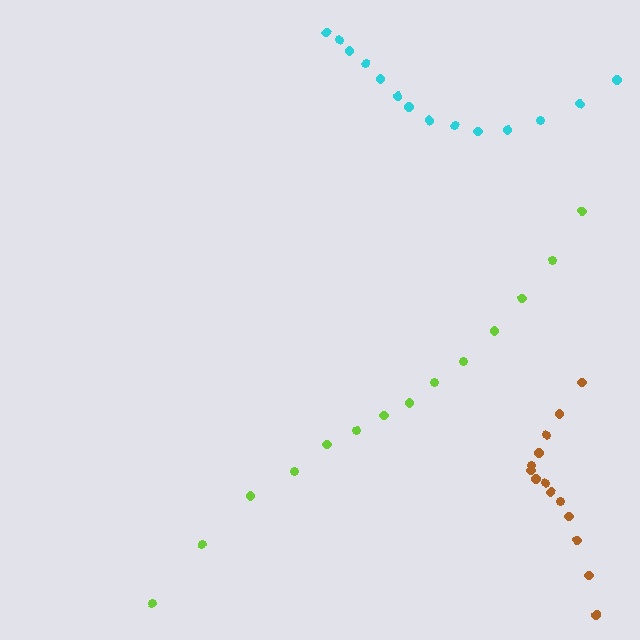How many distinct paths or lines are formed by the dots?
There are 3 distinct paths.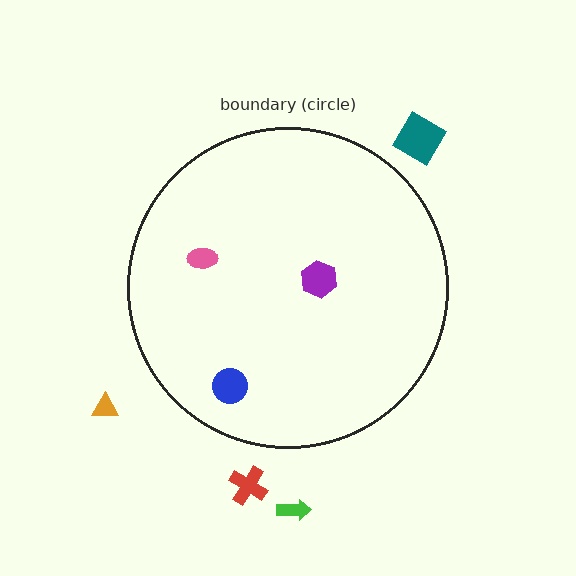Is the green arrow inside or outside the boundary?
Outside.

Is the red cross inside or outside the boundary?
Outside.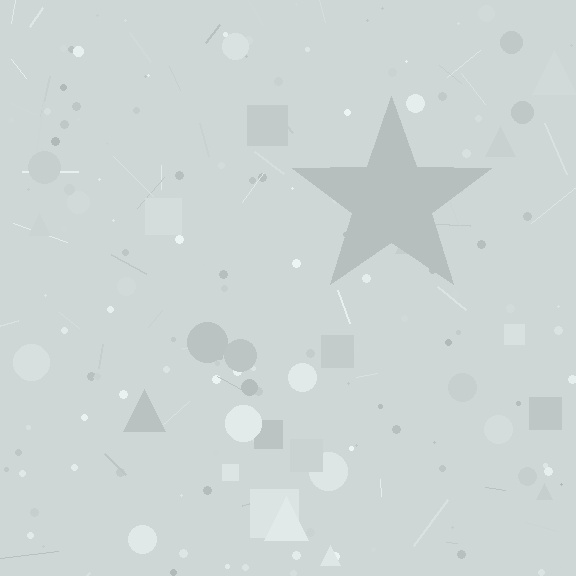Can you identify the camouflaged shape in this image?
The camouflaged shape is a star.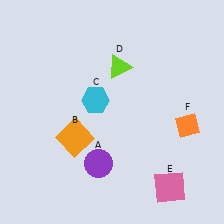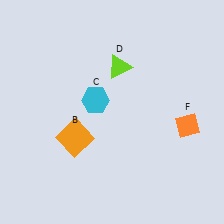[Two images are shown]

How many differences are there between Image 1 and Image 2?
There are 2 differences between the two images.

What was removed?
The purple circle (A), the pink square (E) were removed in Image 2.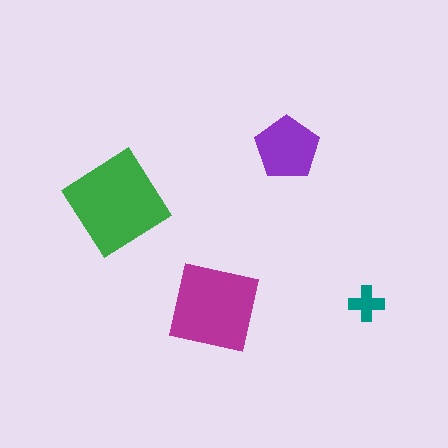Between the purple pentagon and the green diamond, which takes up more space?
The green diamond.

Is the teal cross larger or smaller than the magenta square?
Smaller.